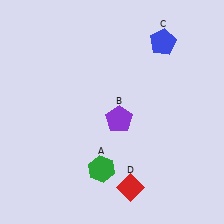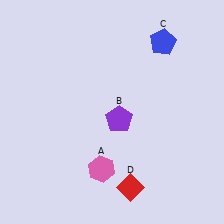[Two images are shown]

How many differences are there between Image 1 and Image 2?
There is 1 difference between the two images.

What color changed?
The hexagon (A) changed from green in Image 1 to pink in Image 2.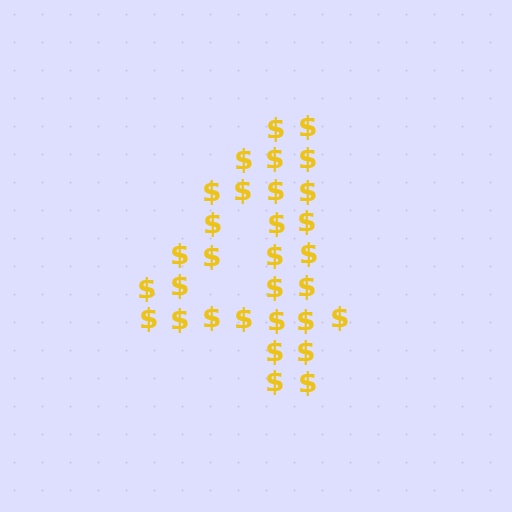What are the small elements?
The small elements are dollar signs.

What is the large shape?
The large shape is the digit 4.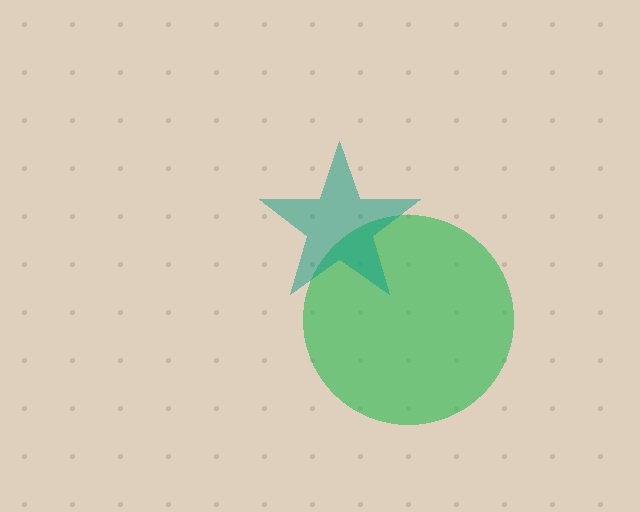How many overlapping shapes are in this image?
There are 2 overlapping shapes in the image.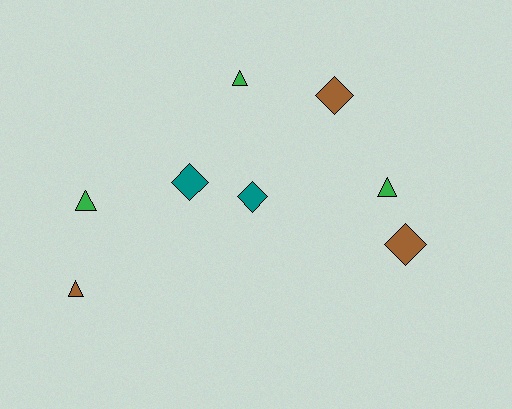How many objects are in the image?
There are 8 objects.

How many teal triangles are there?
There are no teal triangles.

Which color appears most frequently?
Brown, with 3 objects.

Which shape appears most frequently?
Diamond, with 4 objects.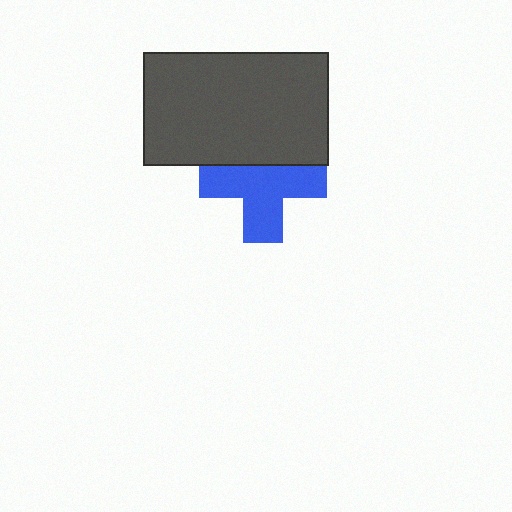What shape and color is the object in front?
The object in front is a dark gray rectangle.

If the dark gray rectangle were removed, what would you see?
You would see the complete blue cross.